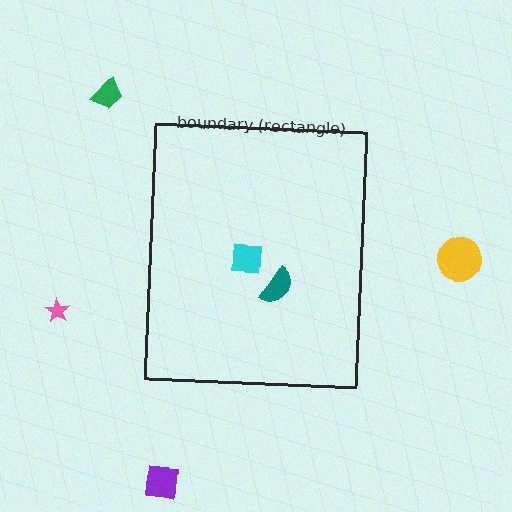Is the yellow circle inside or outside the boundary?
Outside.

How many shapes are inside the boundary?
2 inside, 4 outside.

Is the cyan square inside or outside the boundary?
Inside.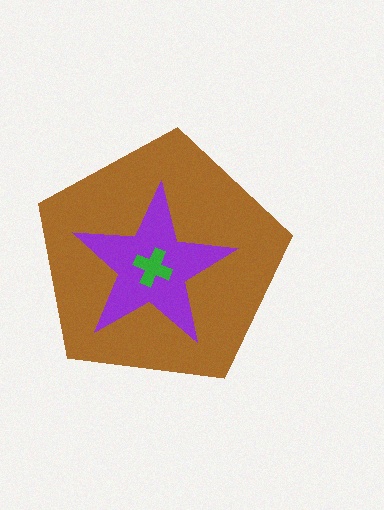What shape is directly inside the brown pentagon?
The purple star.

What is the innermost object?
The green cross.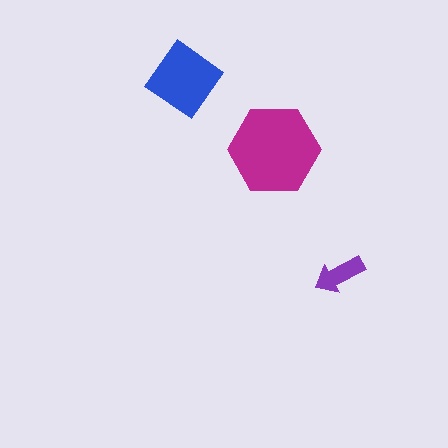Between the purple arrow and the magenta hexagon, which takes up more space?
The magenta hexagon.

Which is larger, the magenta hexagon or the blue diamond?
The magenta hexagon.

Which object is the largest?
The magenta hexagon.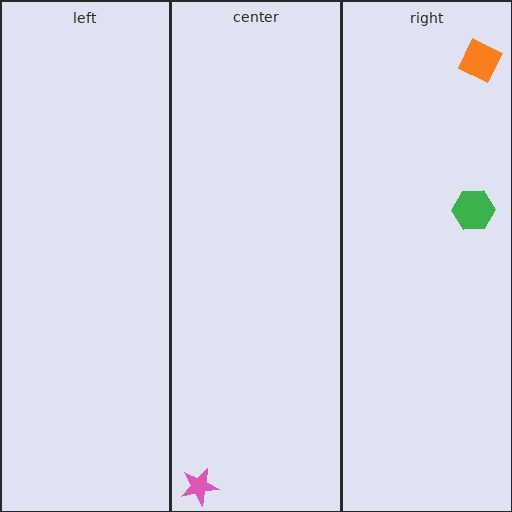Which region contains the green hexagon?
The right region.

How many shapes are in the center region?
1.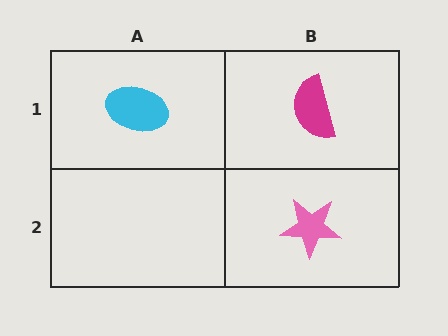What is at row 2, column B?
A pink star.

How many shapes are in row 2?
1 shape.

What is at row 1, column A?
A cyan ellipse.